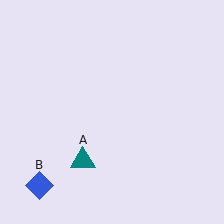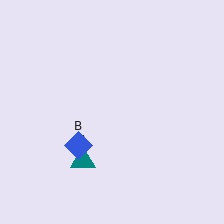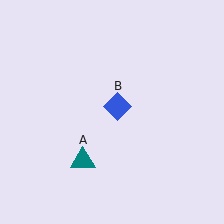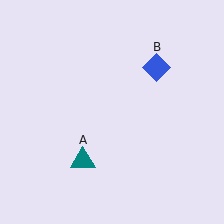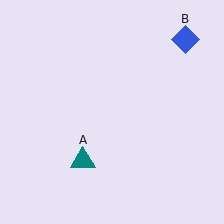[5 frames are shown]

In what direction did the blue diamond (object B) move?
The blue diamond (object B) moved up and to the right.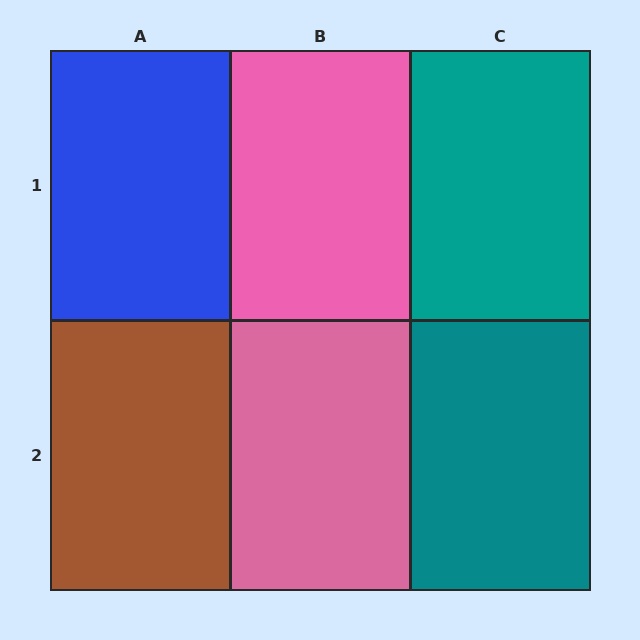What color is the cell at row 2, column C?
Teal.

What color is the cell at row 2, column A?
Brown.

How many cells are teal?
2 cells are teal.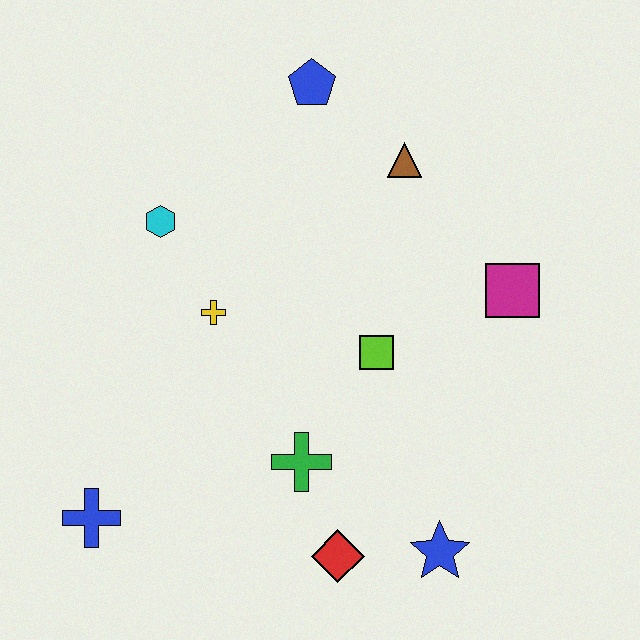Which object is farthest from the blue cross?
The blue pentagon is farthest from the blue cross.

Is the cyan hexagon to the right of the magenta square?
No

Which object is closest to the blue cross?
The green cross is closest to the blue cross.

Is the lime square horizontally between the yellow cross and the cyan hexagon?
No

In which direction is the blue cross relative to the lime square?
The blue cross is to the left of the lime square.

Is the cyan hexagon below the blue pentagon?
Yes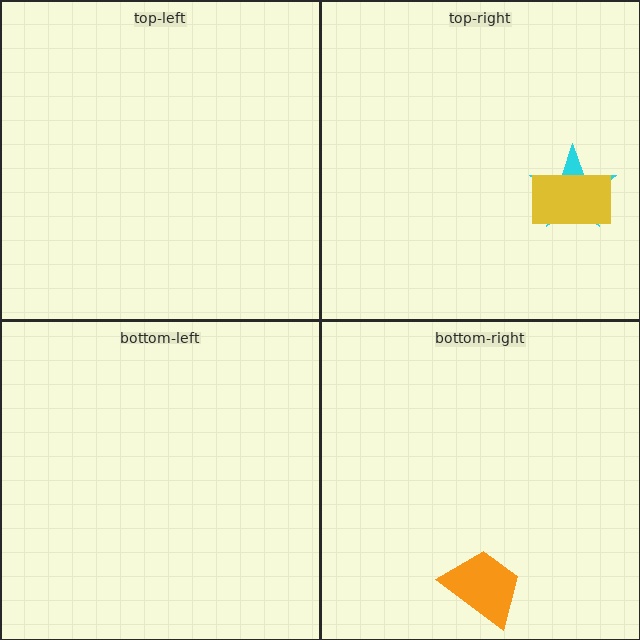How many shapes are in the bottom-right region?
1.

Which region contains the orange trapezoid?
The bottom-right region.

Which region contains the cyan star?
The top-right region.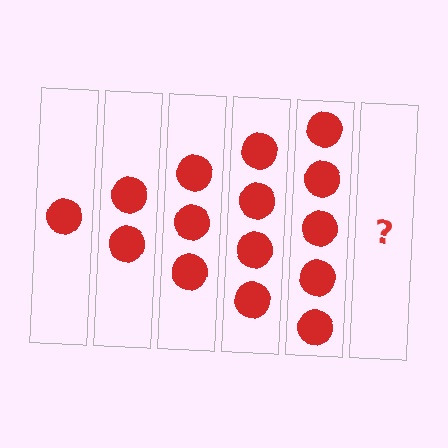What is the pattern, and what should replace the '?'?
The pattern is that each step adds one more circle. The '?' should be 6 circles.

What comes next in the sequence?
The next element should be 6 circles.